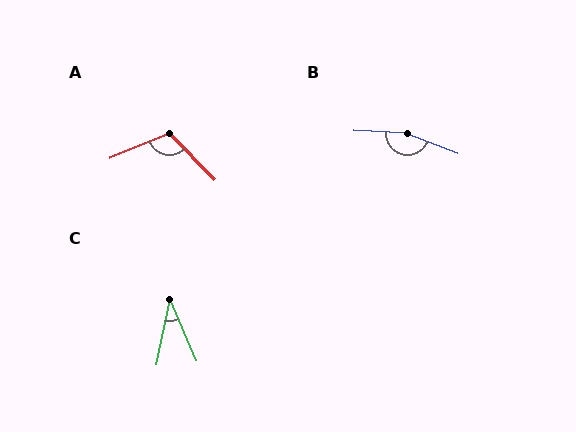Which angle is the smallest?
C, at approximately 35 degrees.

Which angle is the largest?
B, at approximately 162 degrees.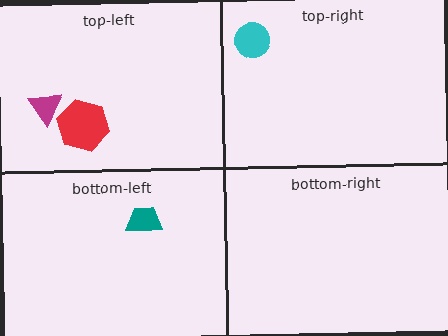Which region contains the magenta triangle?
The top-left region.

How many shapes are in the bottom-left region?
1.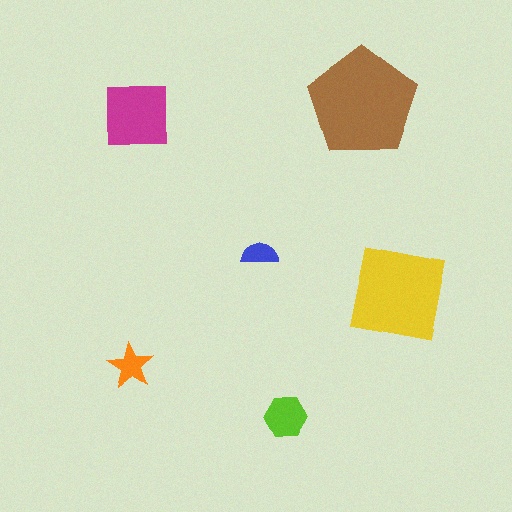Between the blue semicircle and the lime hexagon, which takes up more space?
The lime hexagon.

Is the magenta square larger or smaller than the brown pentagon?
Smaller.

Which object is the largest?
The brown pentagon.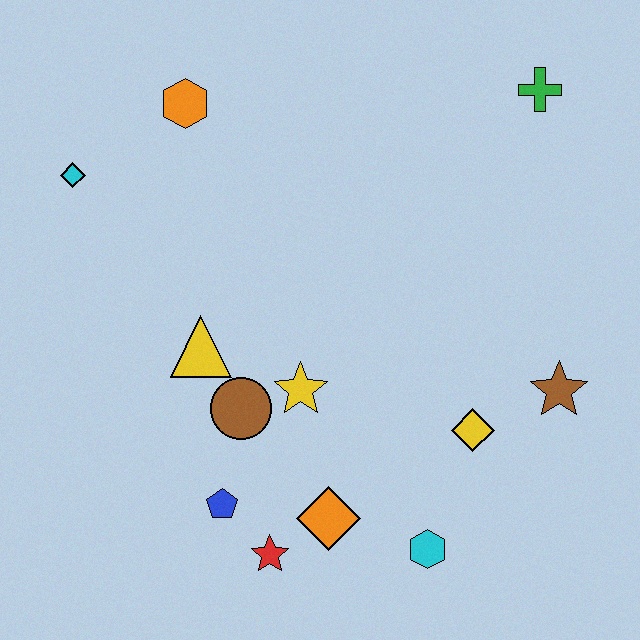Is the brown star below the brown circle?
No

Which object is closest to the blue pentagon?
The red star is closest to the blue pentagon.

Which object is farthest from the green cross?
The red star is farthest from the green cross.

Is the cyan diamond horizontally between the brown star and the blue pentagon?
No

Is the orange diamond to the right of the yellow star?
Yes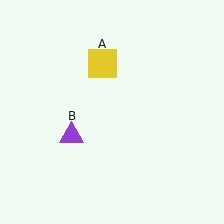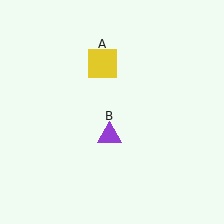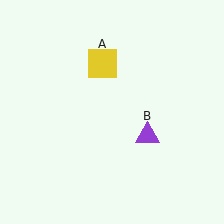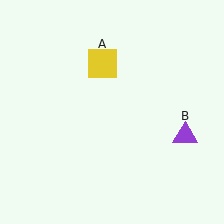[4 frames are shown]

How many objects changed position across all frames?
1 object changed position: purple triangle (object B).